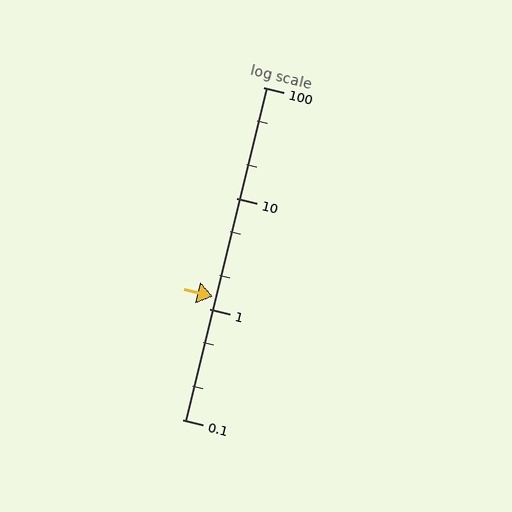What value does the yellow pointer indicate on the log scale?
The pointer indicates approximately 1.3.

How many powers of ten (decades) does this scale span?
The scale spans 3 decades, from 0.1 to 100.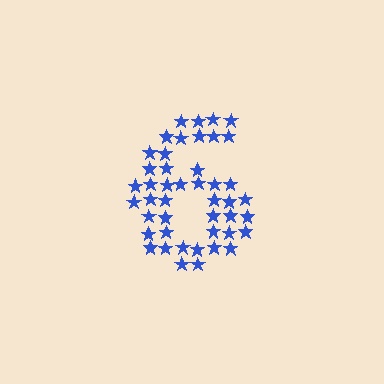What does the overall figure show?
The overall figure shows the digit 6.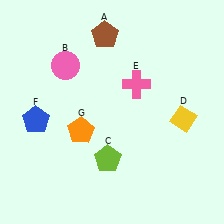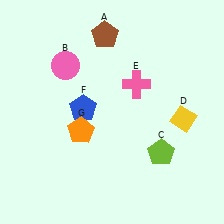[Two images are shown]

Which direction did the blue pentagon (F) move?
The blue pentagon (F) moved right.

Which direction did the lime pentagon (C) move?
The lime pentagon (C) moved right.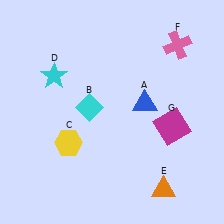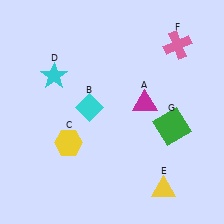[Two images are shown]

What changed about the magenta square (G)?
In Image 1, G is magenta. In Image 2, it changed to green.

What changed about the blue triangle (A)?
In Image 1, A is blue. In Image 2, it changed to magenta.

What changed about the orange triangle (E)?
In Image 1, E is orange. In Image 2, it changed to yellow.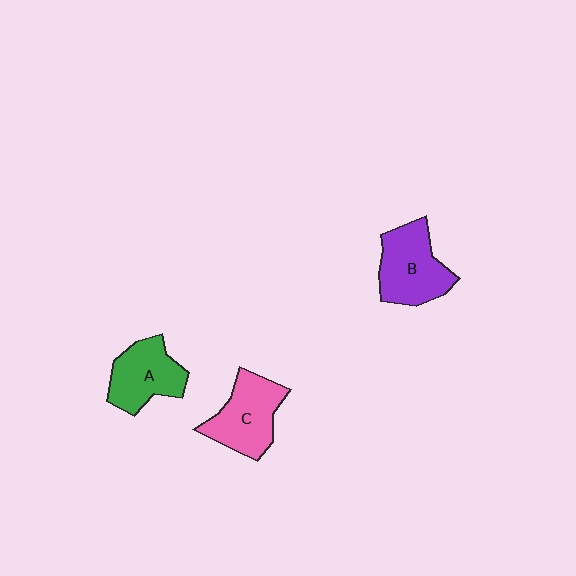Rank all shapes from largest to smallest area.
From largest to smallest: B (purple), C (pink), A (green).